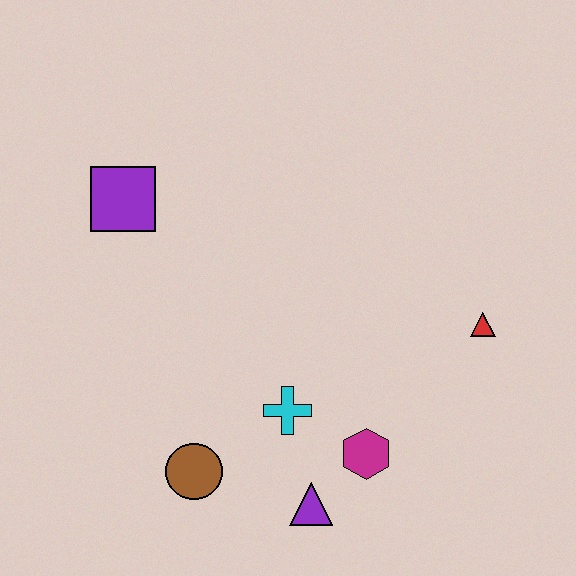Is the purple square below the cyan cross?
No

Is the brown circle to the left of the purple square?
No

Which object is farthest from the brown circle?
The red triangle is farthest from the brown circle.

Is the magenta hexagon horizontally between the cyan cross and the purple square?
No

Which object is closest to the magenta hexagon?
The purple triangle is closest to the magenta hexagon.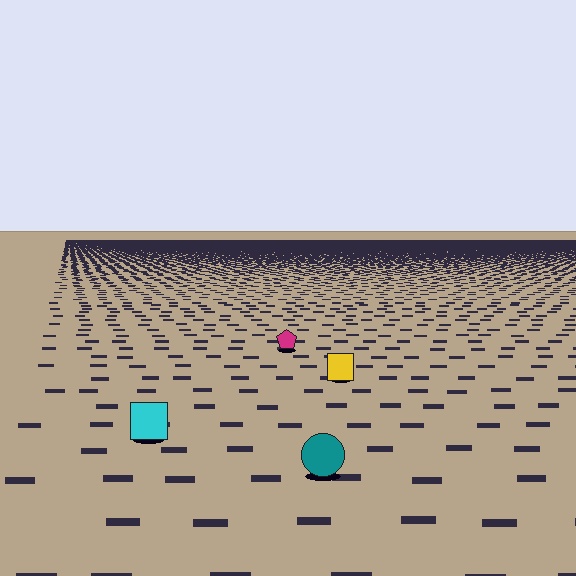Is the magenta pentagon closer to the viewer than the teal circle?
No. The teal circle is closer — you can tell from the texture gradient: the ground texture is coarser near it.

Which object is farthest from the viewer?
The magenta pentagon is farthest from the viewer. It appears smaller and the ground texture around it is denser.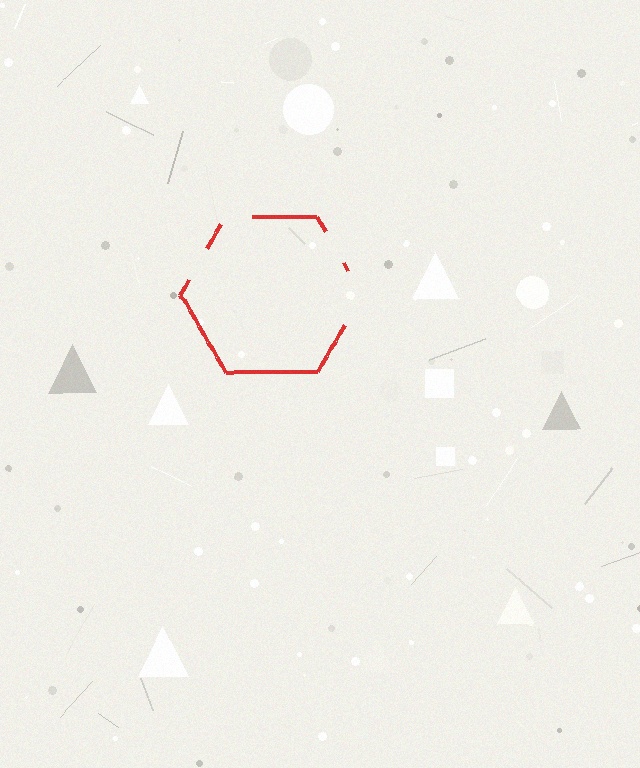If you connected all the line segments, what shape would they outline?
They would outline a hexagon.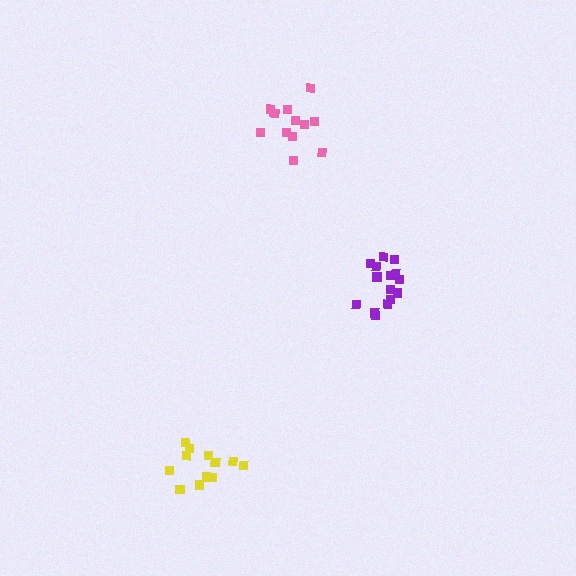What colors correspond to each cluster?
The clusters are colored: pink, yellow, purple.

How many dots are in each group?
Group 1: 12 dots, Group 2: 12 dots, Group 3: 15 dots (39 total).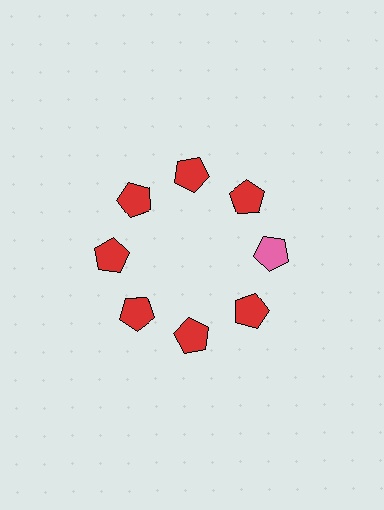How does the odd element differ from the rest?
It has a different color: pink instead of red.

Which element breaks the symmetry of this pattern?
The pink pentagon at roughly the 3 o'clock position breaks the symmetry. All other shapes are red pentagons.